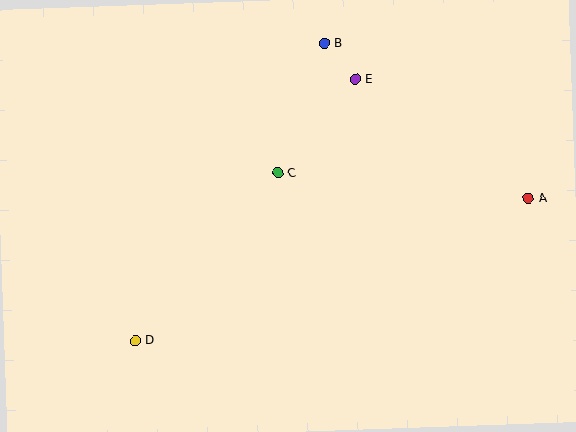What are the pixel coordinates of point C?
Point C is at (278, 173).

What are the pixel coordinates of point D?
Point D is at (136, 341).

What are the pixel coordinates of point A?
Point A is at (528, 199).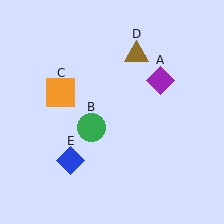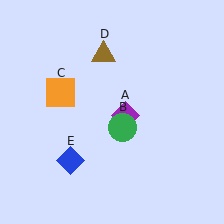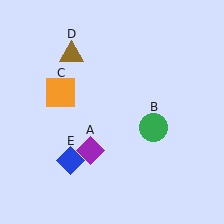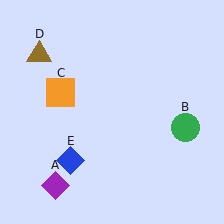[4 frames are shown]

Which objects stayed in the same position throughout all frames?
Orange square (object C) and blue diamond (object E) remained stationary.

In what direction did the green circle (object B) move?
The green circle (object B) moved right.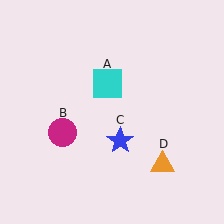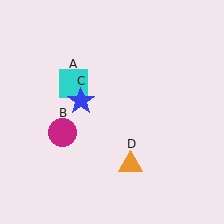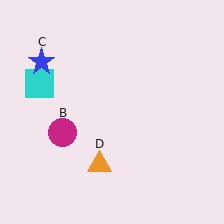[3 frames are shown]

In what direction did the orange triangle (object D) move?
The orange triangle (object D) moved left.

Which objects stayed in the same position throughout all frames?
Magenta circle (object B) remained stationary.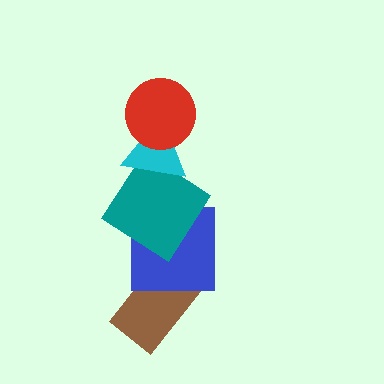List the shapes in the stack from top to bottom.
From top to bottom: the red circle, the cyan triangle, the teal diamond, the blue square, the brown rectangle.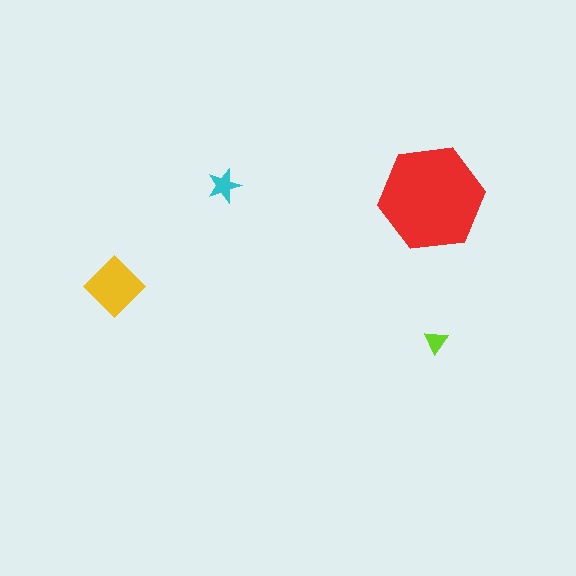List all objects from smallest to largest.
The lime triangle, the cyan star, the yellow diamond, the red hexagon.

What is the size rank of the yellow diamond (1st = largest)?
2nd.